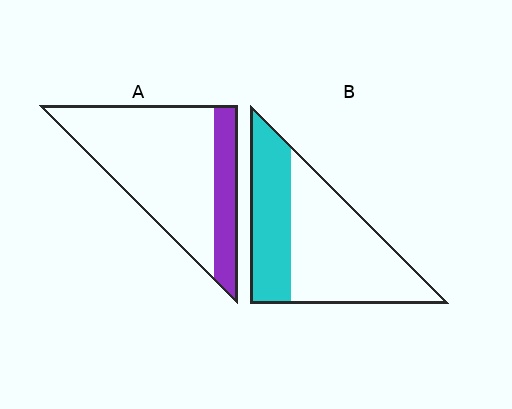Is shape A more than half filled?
No.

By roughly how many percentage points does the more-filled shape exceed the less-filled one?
By roughly 15 percentage points (B over A).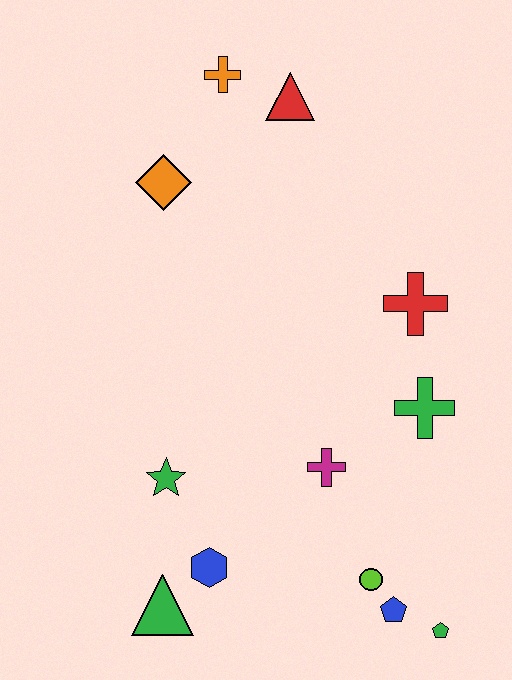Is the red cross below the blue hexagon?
No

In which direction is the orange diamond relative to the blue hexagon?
The orange diamond is above the blue hexagon.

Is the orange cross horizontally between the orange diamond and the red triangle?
Yes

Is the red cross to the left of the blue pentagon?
No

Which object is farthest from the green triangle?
The orange cross is farthest from the green triangle.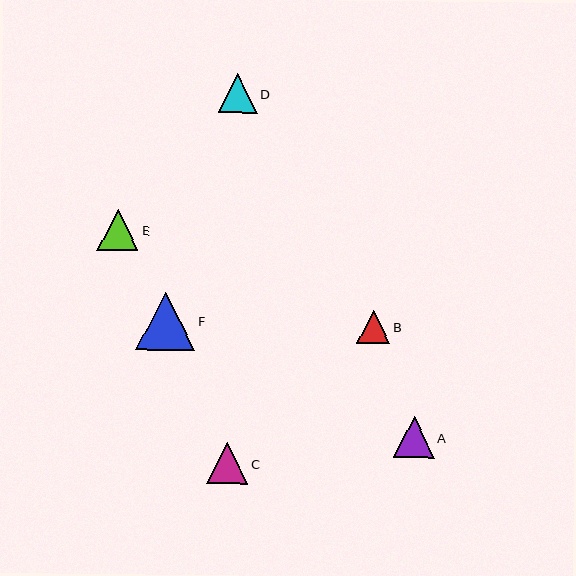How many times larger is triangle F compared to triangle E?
Triangle F is approximately 1.4 times the size of triangle E.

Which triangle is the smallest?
Triangle B is the smallest with a size of approximately 33 pixels.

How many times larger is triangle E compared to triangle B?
Triangle E is approximately 1.3 times the size of triangle B.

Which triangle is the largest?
Triangle F is the largest with a size of approximately 58 pixels.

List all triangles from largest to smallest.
From largest to smallest: F, E, A, C, D, B.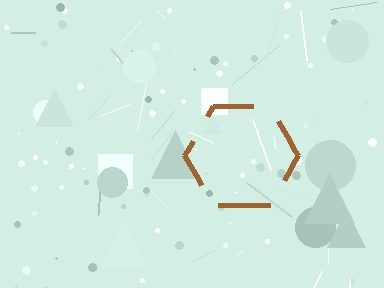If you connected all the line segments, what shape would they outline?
They would outline a hexagon.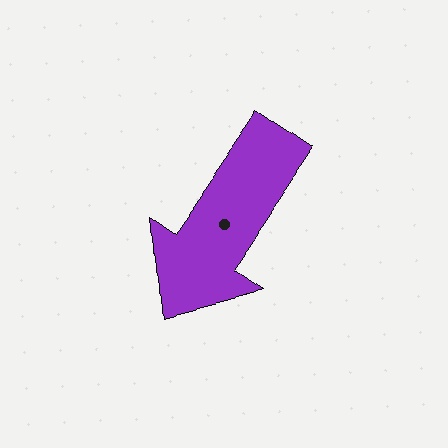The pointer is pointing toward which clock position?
Roughly 7 o'clock.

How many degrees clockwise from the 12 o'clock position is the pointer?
Approximately 215 degrees.